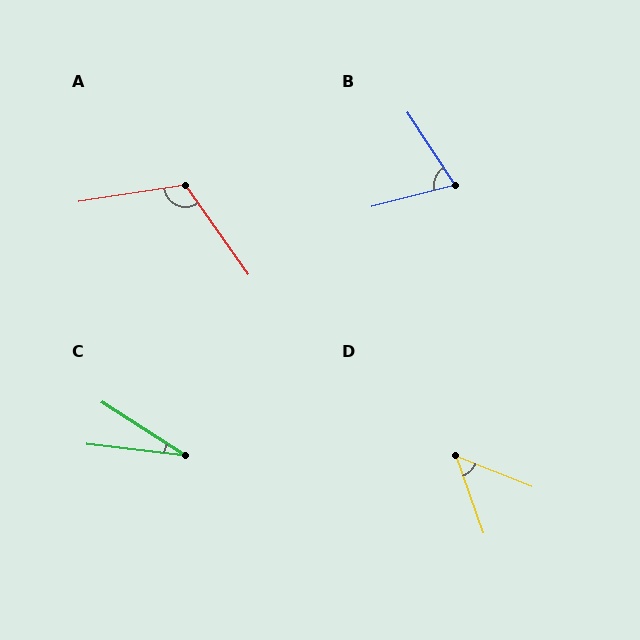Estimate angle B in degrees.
Approximately 71 degrees.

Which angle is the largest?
A, at approximately 116 degrees.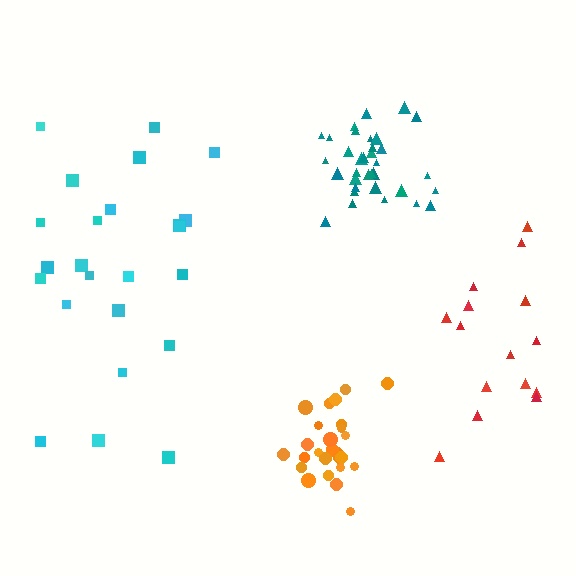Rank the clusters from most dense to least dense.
orange, teal, cyan, red.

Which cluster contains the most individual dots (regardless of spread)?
Teal (35).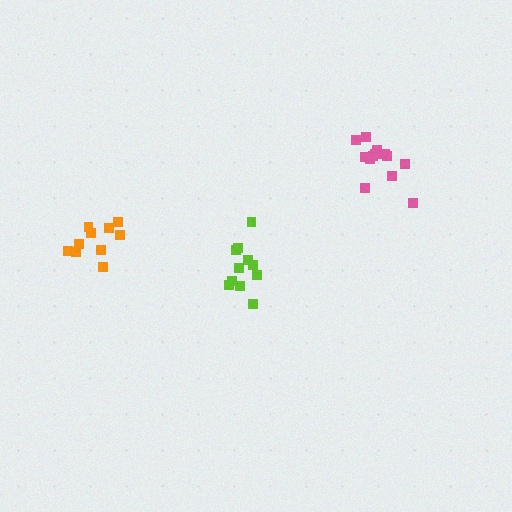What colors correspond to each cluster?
The clusters are colored: lime, pink, orange.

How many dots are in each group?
Group 1: 11 dots, Group 2: 13 dots, Group 3: 10 dots (34 total).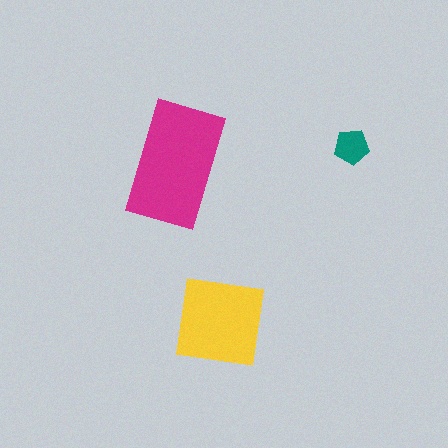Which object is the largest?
The magenta rectangle.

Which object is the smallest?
The teal pentagon.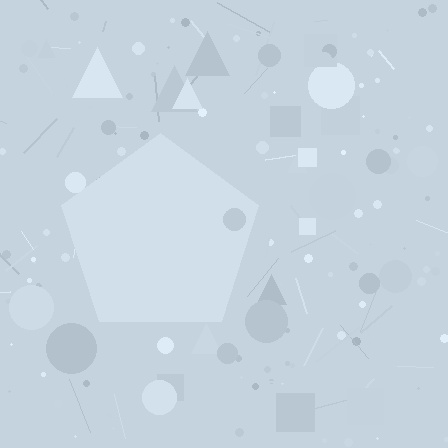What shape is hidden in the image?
A pentagon is hidden in the image.